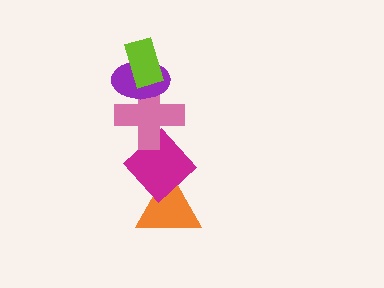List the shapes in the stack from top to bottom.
From top to bottom: the lime rectangle, the purple ellipse, the pink cross, the magenta diamond, the orange triangle.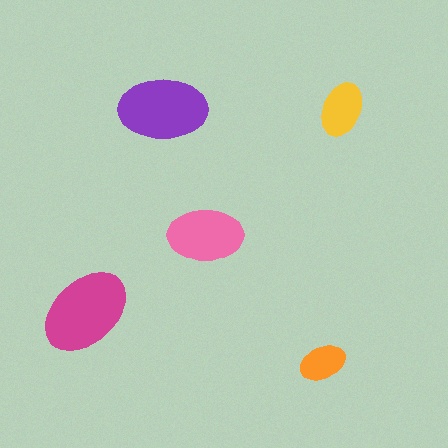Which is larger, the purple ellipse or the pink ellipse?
The purple one.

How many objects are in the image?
There are 5 objects in the image.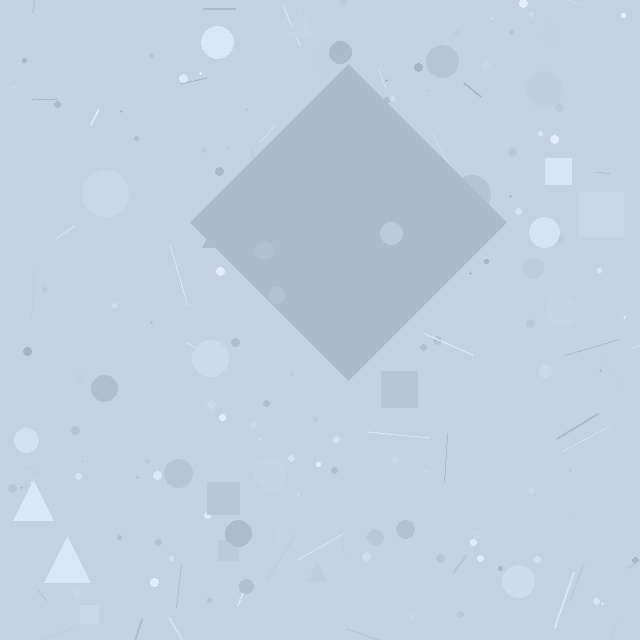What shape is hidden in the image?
A diamond is hidden in the image.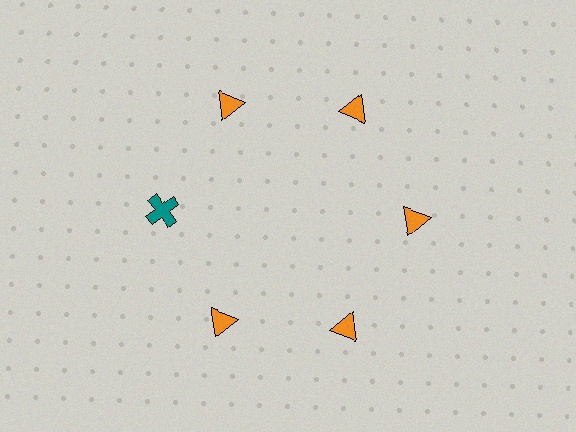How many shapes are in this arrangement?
There are 6 shapes arranged in a ring pattern.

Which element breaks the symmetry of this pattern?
The teal cross at roughly the 9 o'clock position breaks the symmetry. All other shapes are orange triangles.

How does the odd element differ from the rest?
It differs in both color (teal instead of orange) and shape (cross instead of triangle).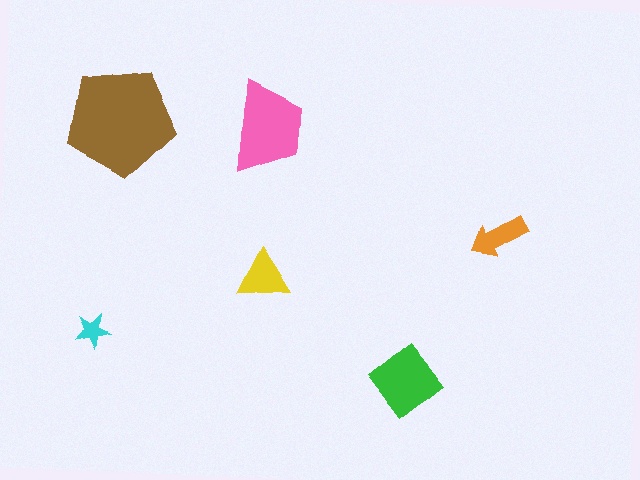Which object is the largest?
The brown pentagon.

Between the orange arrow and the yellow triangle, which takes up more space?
The yellow triangle.